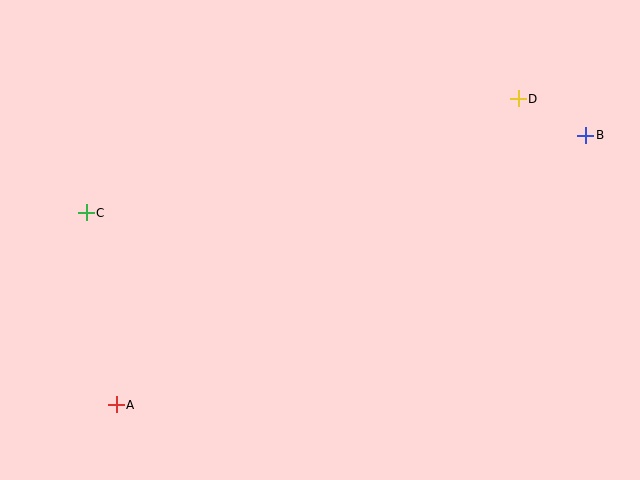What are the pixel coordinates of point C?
Point C is at (86, 213).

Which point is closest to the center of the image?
Point C at (86, 213) is closest to the center.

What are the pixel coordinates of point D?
Point D is at (518, 99).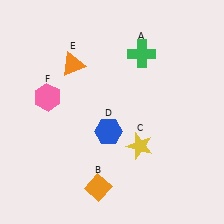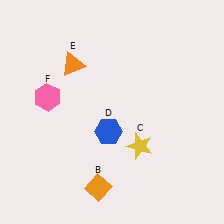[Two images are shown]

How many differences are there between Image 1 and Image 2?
There is 1 difference between the two images.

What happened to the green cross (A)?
The green cross (A) was removed in Image 2. It was in the top-right area of Image 1.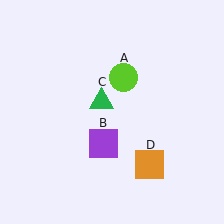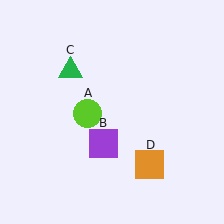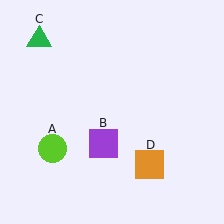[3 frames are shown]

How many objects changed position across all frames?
2 objects changed position: lime circle (object A), green triangle (object C).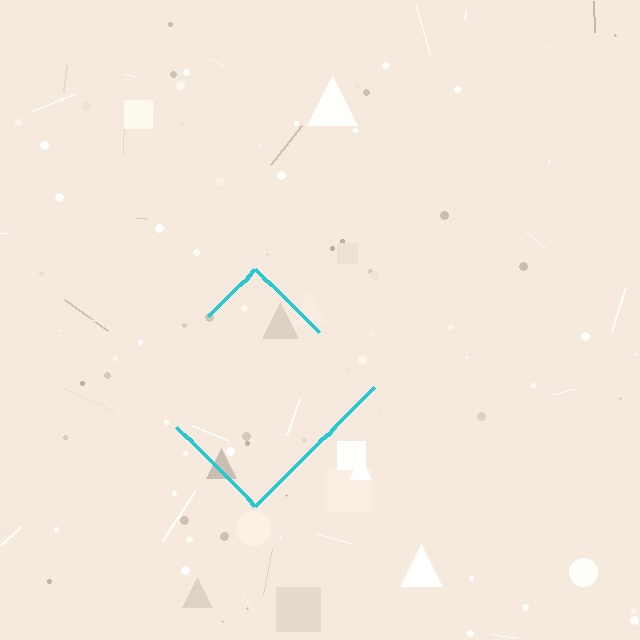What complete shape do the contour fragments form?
The contour fragments form a diamond.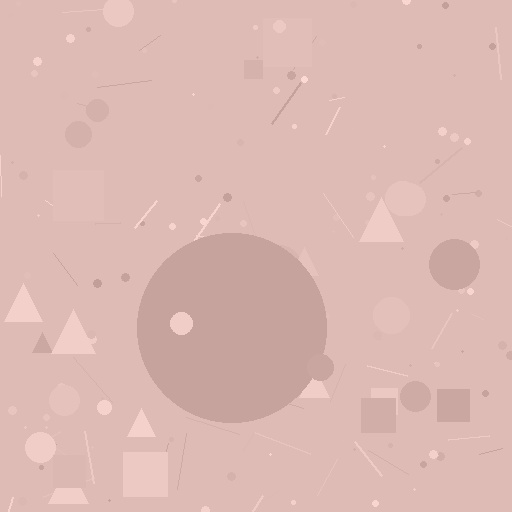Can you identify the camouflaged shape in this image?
The camouflaged shape is a circle.